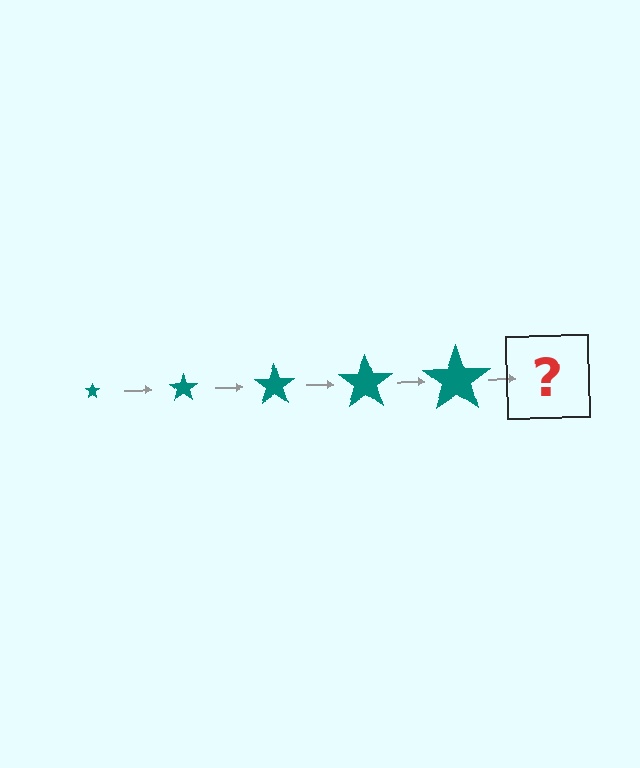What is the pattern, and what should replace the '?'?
The pattern is that the star gets progressively larger each step. The '?' should be a teal star, larger than the previous one.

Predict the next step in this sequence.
The next step is a teal star, larger than the previous one.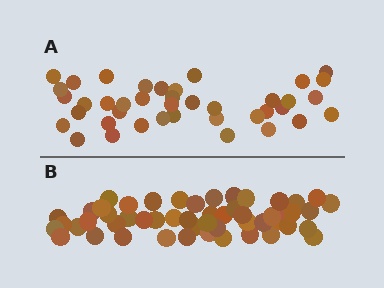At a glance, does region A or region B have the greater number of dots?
Region B (the bottom region) has more dots.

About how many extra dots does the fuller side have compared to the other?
Region B has roughly 12 or so more dots than region A.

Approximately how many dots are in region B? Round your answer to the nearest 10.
About 50 dots. (The exact count is 52, which rounds to 50.)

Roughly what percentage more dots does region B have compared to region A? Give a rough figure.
About 30% more.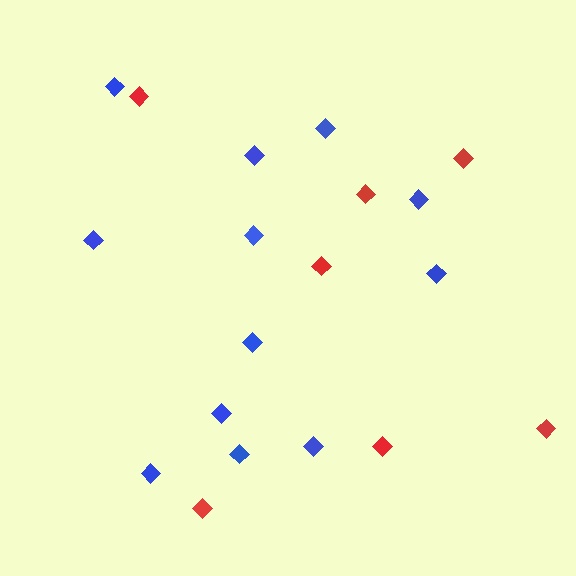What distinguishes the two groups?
There are 2 groups: one group of blue diamonds (12) and one group of red diamonds (7).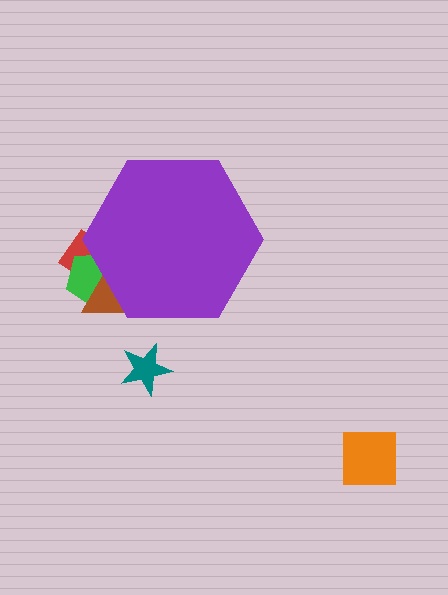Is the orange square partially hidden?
No, the orange square is fully visible.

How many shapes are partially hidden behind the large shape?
3 shapes are partially hidden.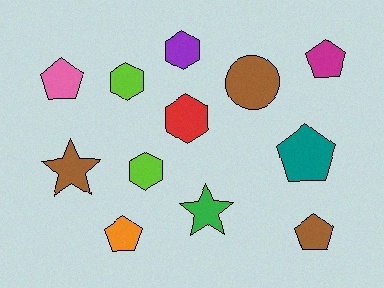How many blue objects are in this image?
There are no blue objects.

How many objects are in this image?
There are 12 objects.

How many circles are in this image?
There is 1 circle.